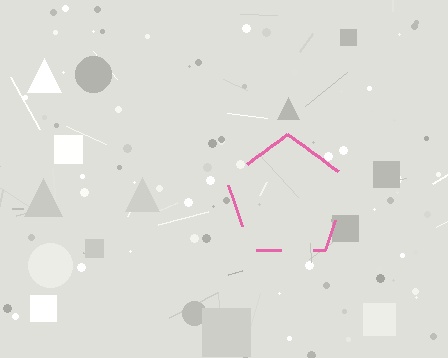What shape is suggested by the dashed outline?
The dashed outline suggests a pentagon.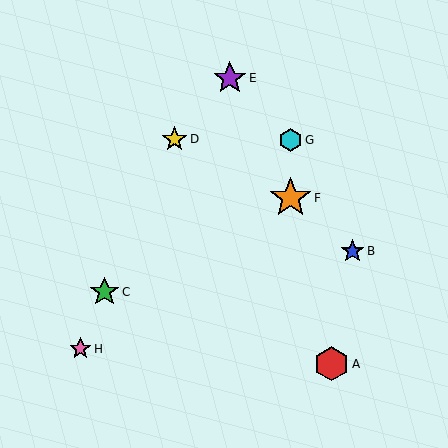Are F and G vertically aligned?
Yes, both are at x≈290.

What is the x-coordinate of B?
Object B is at x≈353.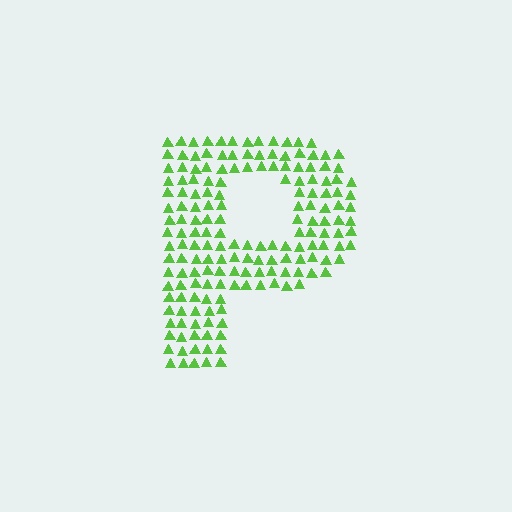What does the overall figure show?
The overall figure shows the letter P.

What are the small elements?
The small elements are triangles.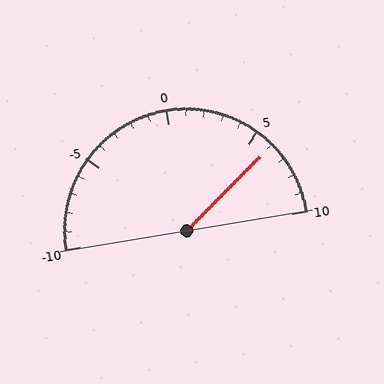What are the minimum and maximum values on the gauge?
The gauge ranges from -10 to 10.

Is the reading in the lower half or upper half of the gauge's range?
The reading is in the upper half of the range (-10 to 10).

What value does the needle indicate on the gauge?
The needle indicates approximately 6.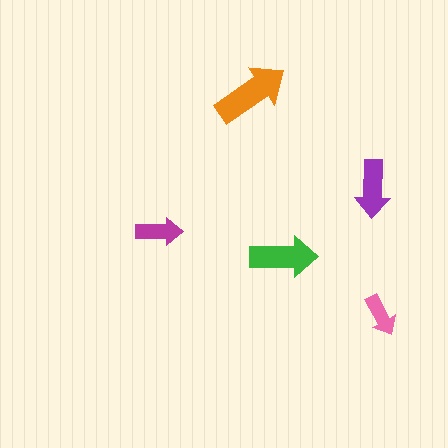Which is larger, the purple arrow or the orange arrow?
The orange one.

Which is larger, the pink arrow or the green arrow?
The green one.